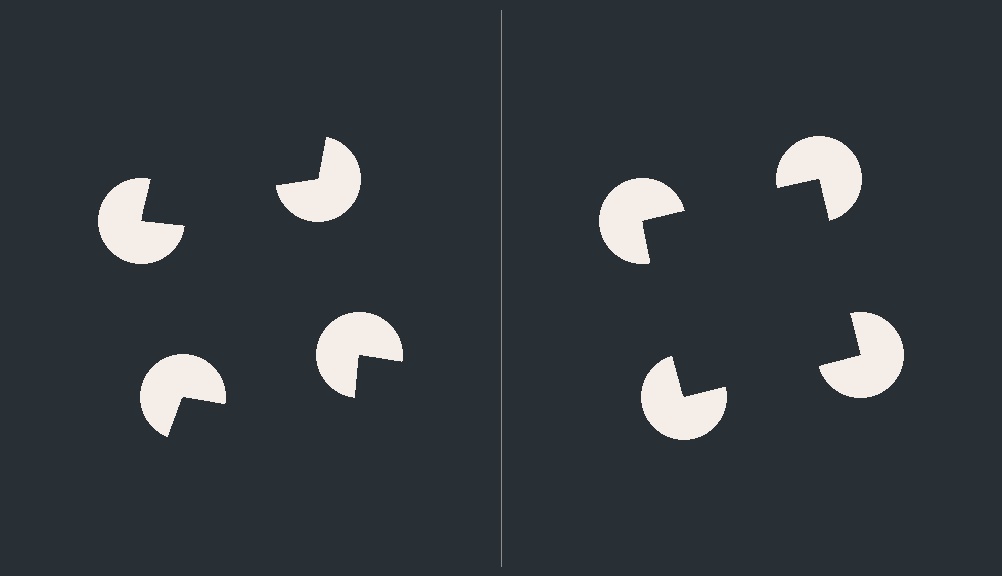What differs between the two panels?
The pac-man discs are positioned identically on both sides; only the wedge orientations differ. On the right they align to a square; on the left they are misaligned.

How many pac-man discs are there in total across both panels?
8 — 4 on each side.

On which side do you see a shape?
An illusory square appears on the right side. On the left side the wedge cuts are rotated, so no coherent shape forms.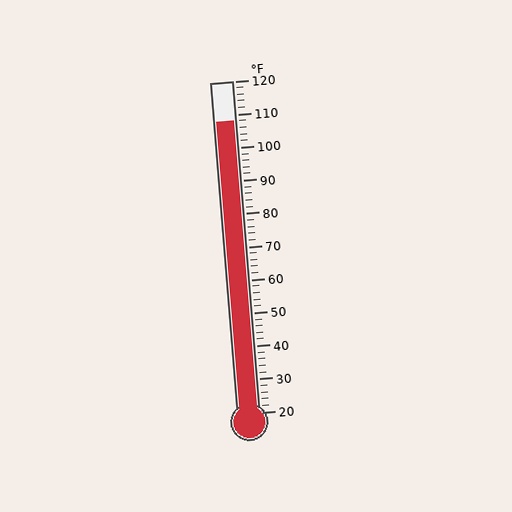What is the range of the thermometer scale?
The thermometer scale ranges from 20°F to 120°F.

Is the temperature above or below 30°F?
The temperature is above 30°F.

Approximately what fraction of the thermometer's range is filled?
The thermometer is filled to approximately 90% of its range.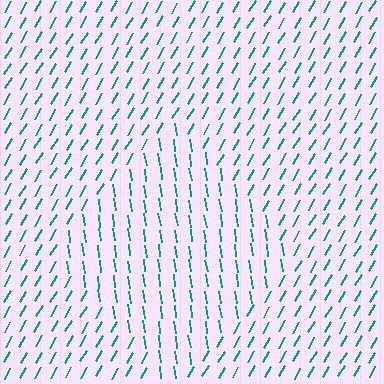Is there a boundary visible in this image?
Yes, there is a texture boundary formed by a change in line orientation.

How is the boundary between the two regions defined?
The boundary is defined purely by a change in line orientation (approximately 39 degrees difference). All lines are the same color and thickness.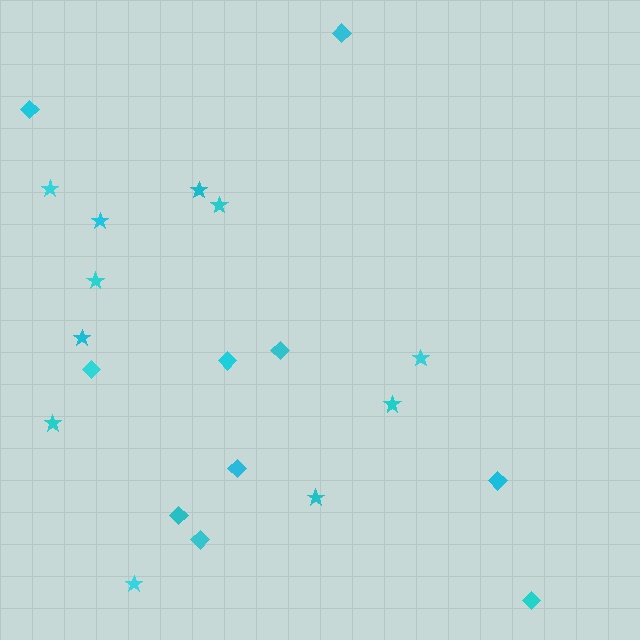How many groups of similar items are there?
There are 2 groups: one group of diamonds (10) and one group of stars (11).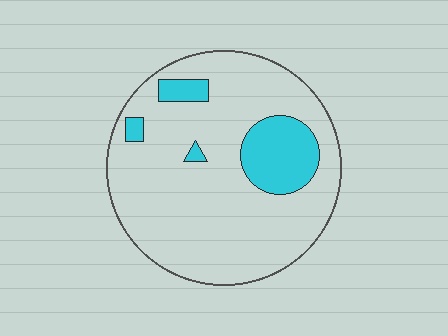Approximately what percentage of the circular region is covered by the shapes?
Approximately 15%.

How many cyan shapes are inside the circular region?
4.